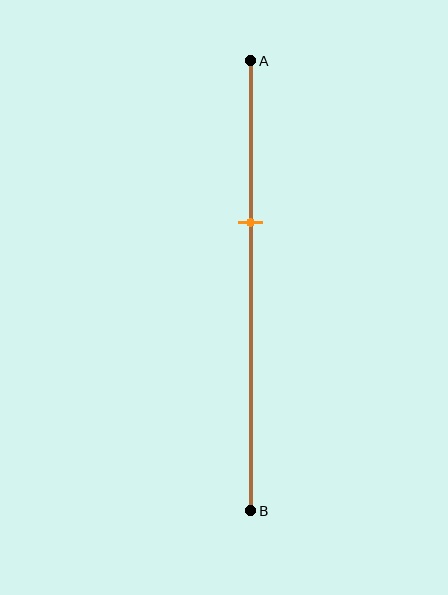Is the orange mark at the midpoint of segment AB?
No, the mark is at about 35% from A, not at the 50% midpoint.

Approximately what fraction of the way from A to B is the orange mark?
The orange mark is approximately 35% of the way from A to B.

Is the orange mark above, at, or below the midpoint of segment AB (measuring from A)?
The orange mark is above the midpoint of segment AB.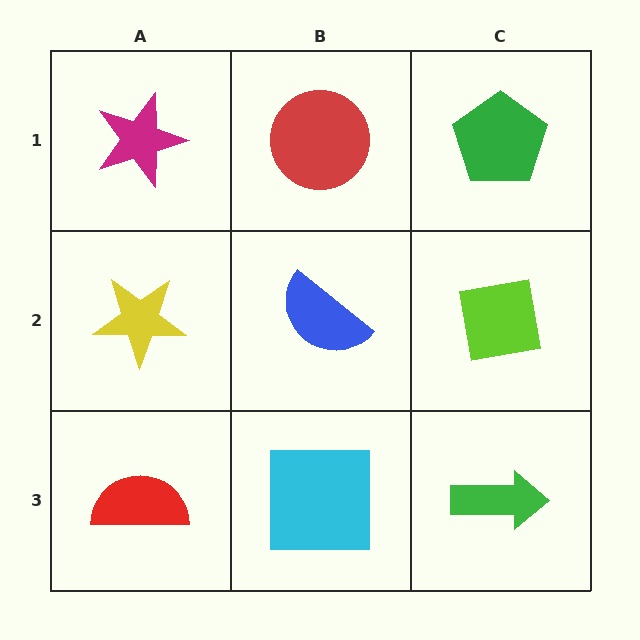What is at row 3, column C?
A green arrow.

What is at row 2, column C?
A lime square.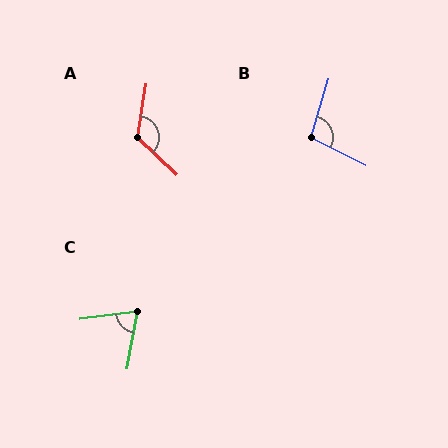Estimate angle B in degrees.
Approximately 100 degrees.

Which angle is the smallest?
C, at approximately 72 degrees.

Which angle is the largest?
A, at approximately 125 degrees.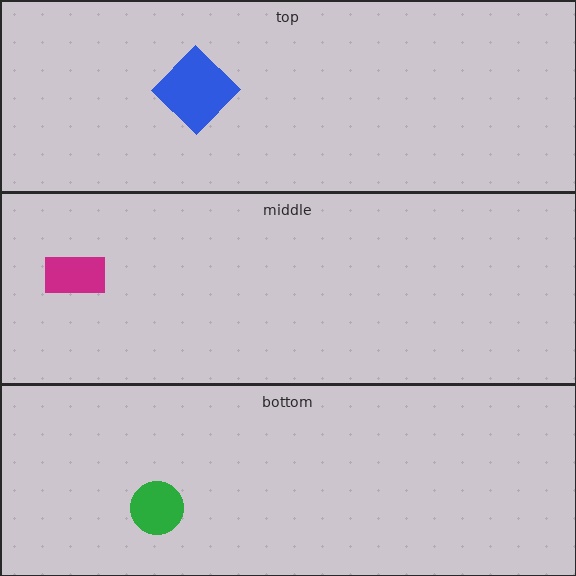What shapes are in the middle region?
The magenta rectangle.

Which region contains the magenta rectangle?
The middle region.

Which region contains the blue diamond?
The top region.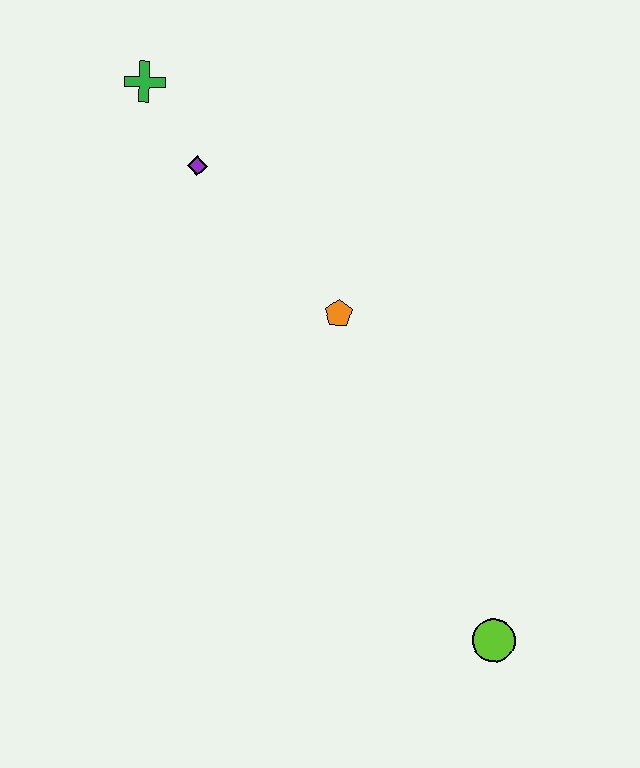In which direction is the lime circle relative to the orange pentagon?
The lime circle is below the orange pentagon.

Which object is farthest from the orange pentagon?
The lime circle is farthest from the orange pentagon.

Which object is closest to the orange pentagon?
The purple diamond is closest to the orange pentagon.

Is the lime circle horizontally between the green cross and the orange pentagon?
No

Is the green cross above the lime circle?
Yes